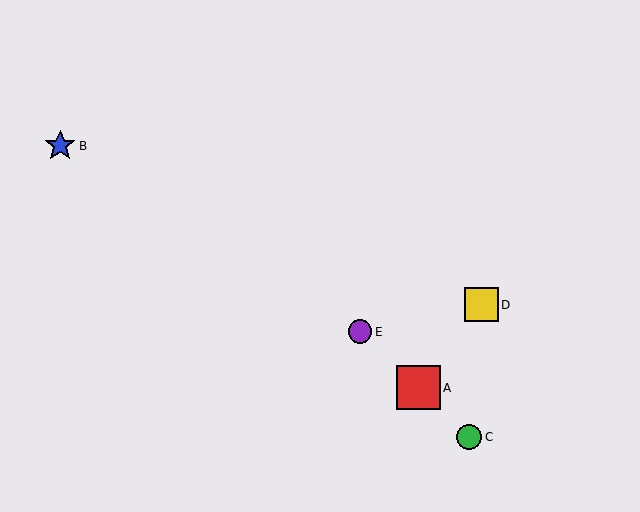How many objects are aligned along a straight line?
3 objects (A, C, E) are aligned along a straight line.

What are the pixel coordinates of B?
Object B is at (60, 146).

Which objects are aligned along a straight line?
Objects A, C, E are aligned along a straight line.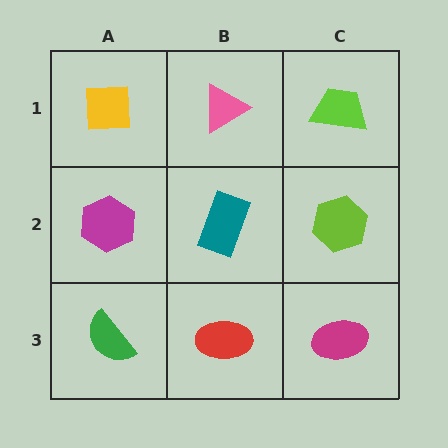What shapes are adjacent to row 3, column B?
A teal rectangle (row 2, column B), a green semicircle (row 3, column A), a magenta ellipse (row 3, column C).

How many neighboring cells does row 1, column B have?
3.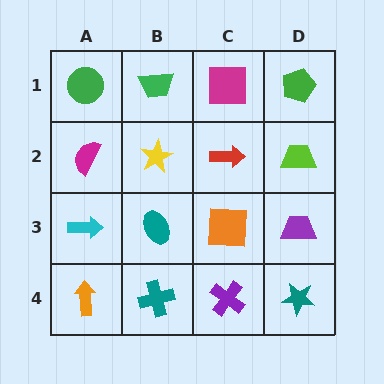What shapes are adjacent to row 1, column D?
A lime trapezoid (row 2, column D), a magenta square (row 1, column C).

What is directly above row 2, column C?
A magenta square.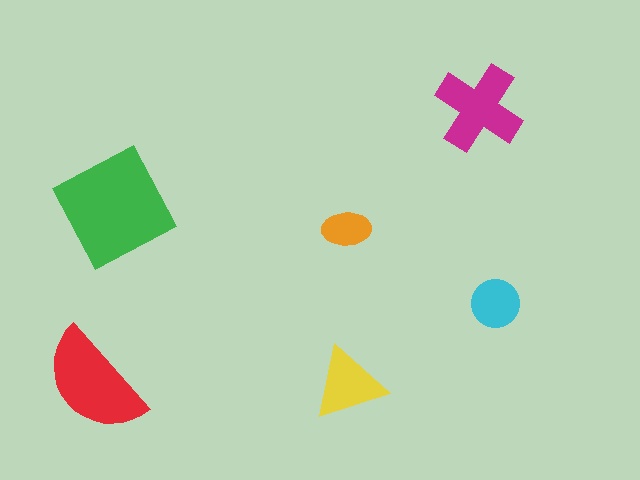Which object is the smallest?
The orange ellipse.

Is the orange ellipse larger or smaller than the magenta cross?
Smaller.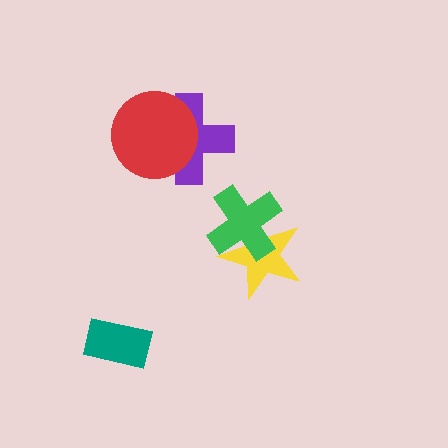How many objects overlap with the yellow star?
1 object overlaps with the yellow star.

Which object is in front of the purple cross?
The red circle is in front of the purple cross.